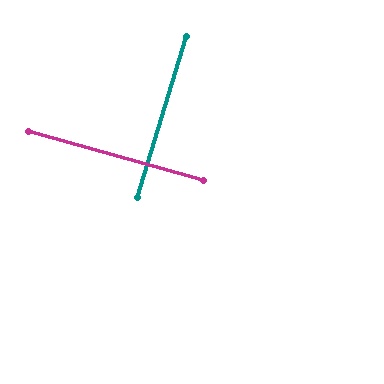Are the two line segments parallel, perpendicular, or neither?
Perpendicular — they meet at approximately 89°.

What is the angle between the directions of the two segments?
Approximately 89 degrees.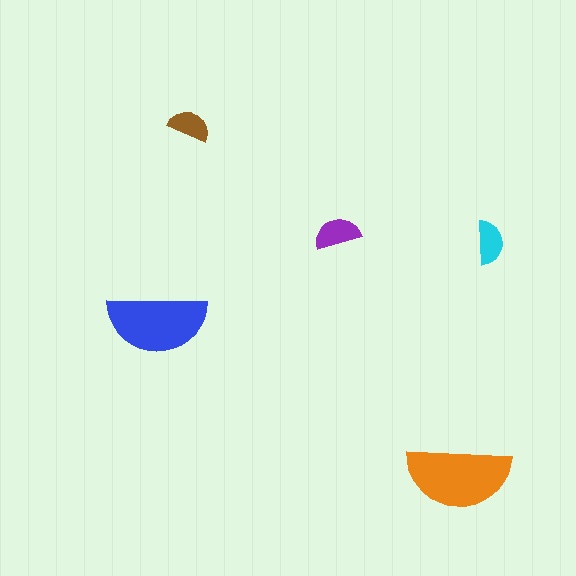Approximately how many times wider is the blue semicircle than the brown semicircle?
About 2.5 times wider.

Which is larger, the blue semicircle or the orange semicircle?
The orange one.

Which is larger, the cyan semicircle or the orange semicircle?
The orange one.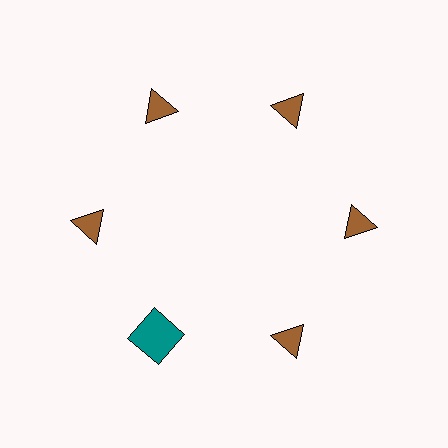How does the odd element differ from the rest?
It differs in both color (teal instead of brown) and shape (square instead of triangle).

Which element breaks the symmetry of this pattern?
The teal square at roughly the 7 o'clock position breaks the symmetry. All other shapes are brown triangles.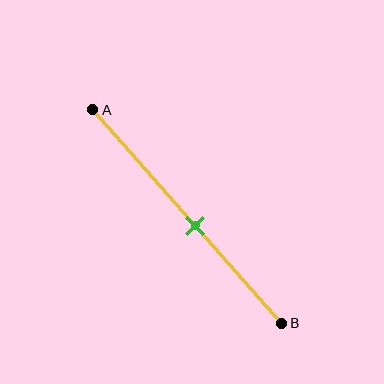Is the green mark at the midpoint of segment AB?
No, the mark is at about 55% from A, not at the 50% midpoint.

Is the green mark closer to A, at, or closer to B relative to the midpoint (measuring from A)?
The green mark is closer to point B than the midpoint of segment AB.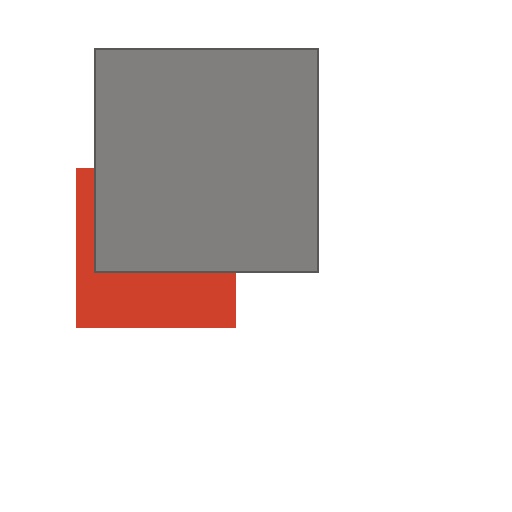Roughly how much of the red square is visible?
A small part of it is visible (roughly 41%).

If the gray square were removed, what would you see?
You would see the complete red square.